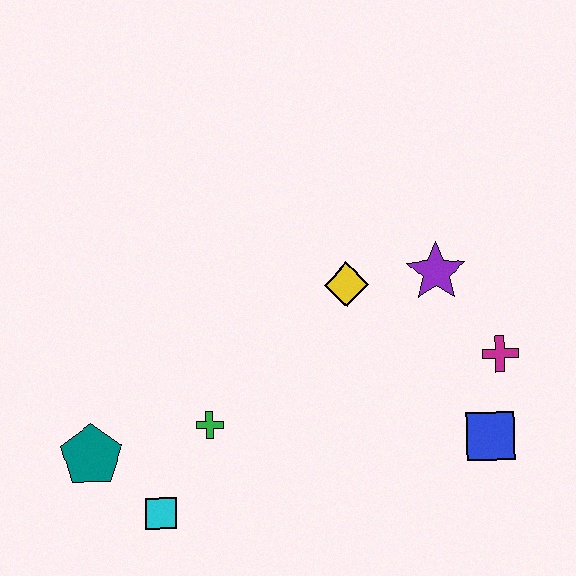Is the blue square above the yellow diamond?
No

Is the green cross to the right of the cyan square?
Yes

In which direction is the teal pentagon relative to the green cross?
The teal pentagon is to the left of the green cross.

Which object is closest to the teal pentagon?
The cyan square is closest to the teal pentagon.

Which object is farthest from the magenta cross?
The teal pentagon is farthest from the magenta cross.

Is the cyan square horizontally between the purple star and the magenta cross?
No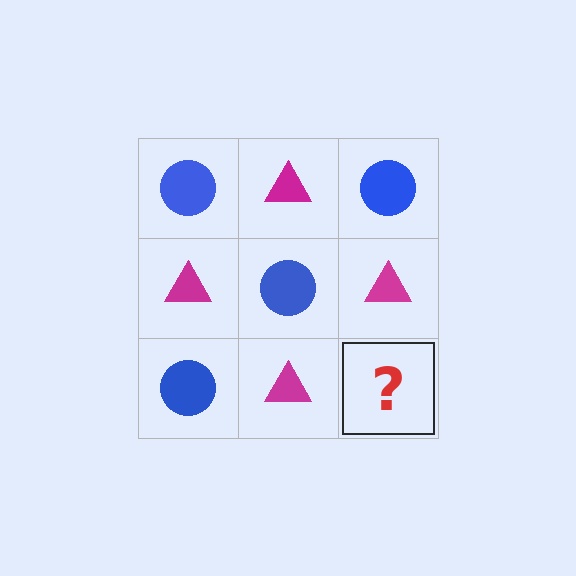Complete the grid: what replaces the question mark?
The question mark should be replaced with a blue circle.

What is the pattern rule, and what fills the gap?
The rule is that it alternates blue circle and magenta triangle in a checkerboard pattern. The gap should be filled with a blue circle.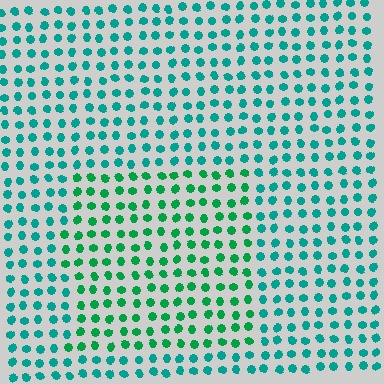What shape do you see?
I see a rectangle.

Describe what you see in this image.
The image is filled with small teal elements in a uniform arrangement. A rectangle-shaped region is visible where the elements are tinted to a slightly different hue, forming a subtle color boundary.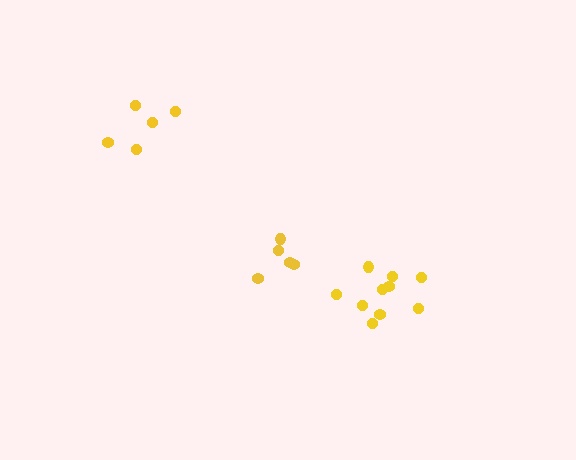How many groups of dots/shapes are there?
There are 3 groups.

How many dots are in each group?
Group 1: 10 dots, Group 2: 5 dots, Group 3: 5 dots (20 total).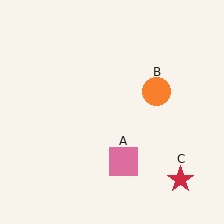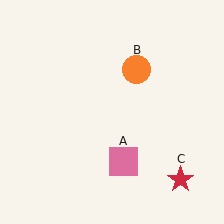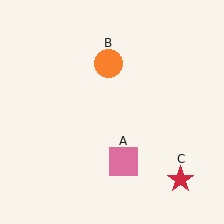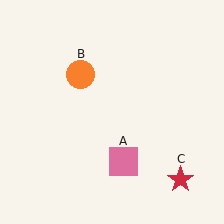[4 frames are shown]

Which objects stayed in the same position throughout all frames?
Pink square (object A) and red star (object C) remained stationary.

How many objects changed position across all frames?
1 object changed position: orange circle (object B).